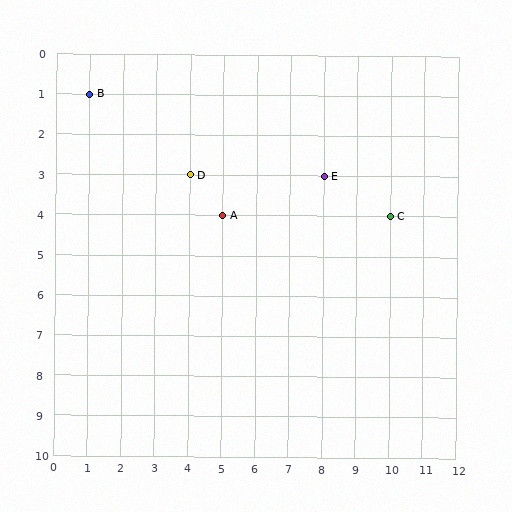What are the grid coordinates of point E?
Point E is at grid coordinates (8, 3).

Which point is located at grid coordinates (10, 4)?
Point C is at (10, 4).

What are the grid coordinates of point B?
Point B is at grid coordinates (1, 1).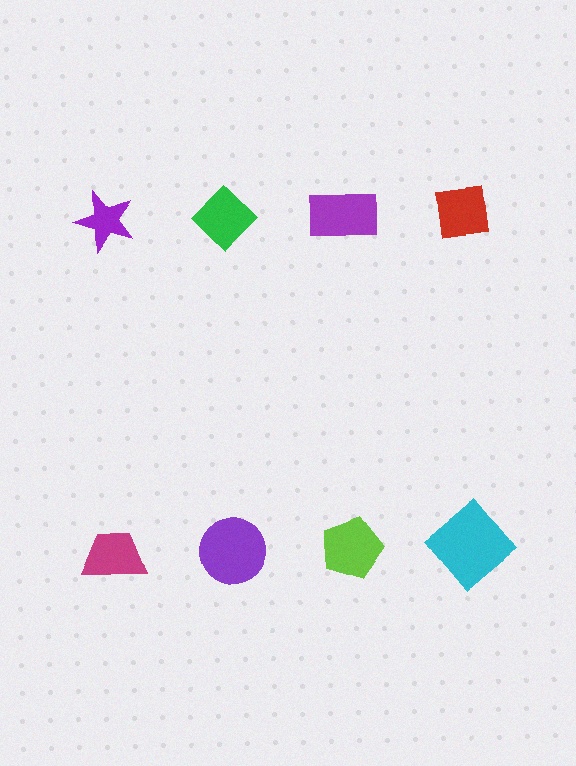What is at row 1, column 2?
A green diamond.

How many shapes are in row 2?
4 shapes.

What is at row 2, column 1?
A magenta trapezoid.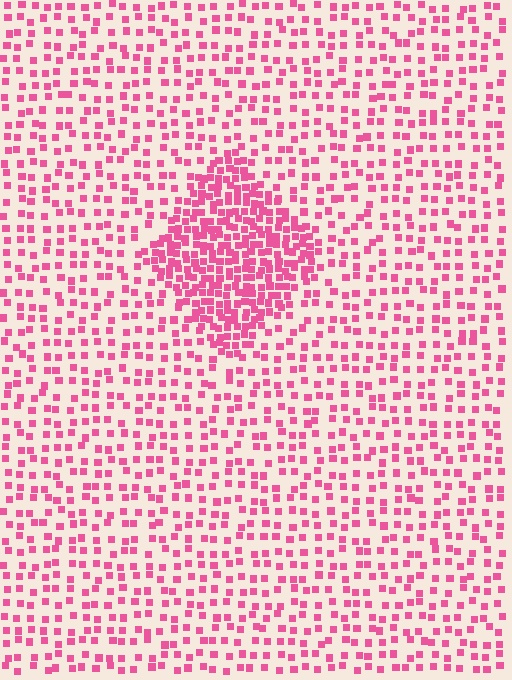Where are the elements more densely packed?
The elements are more densely packed inside the diamond boundary.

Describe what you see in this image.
The image contains small pink elements arranged at two different densities. A diamond-shaped region is visible where the elements are more densely packed than the surrounding area.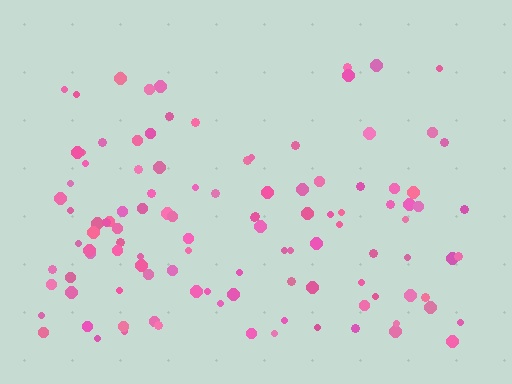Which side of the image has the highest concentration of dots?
The bottom.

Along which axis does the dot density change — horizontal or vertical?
Vertical.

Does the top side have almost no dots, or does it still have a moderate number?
Still a moderate number, just noticeably fewer than the bottom.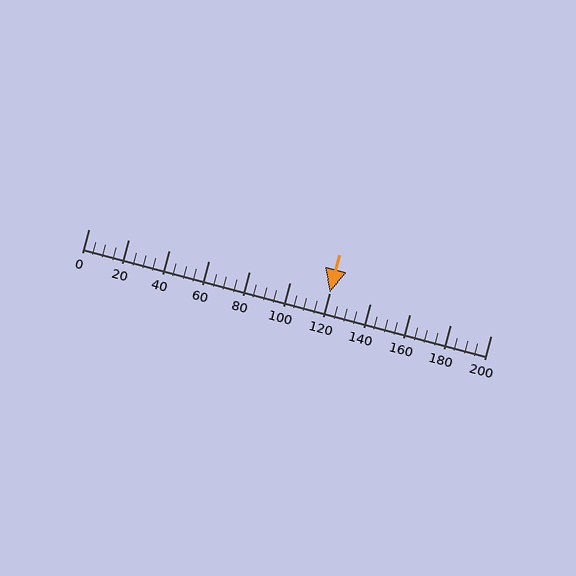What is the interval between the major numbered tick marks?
The major tick marks are spaced 20 units apart.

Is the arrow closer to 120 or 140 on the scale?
The arrow is closer to 120.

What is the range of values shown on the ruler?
The ruler shows values from 0 to 200.